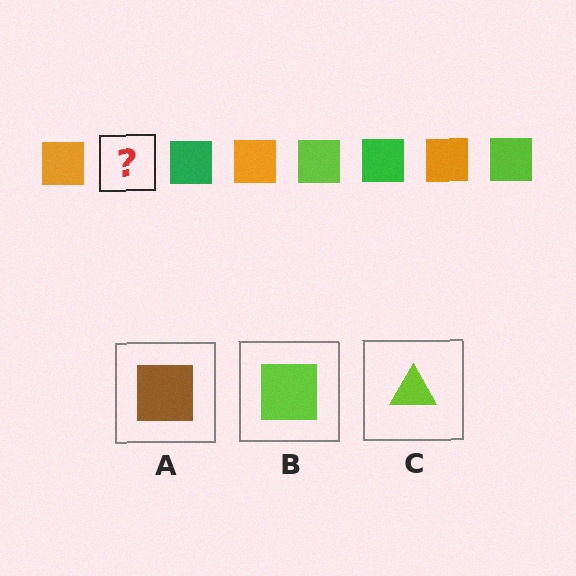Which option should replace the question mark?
Option B.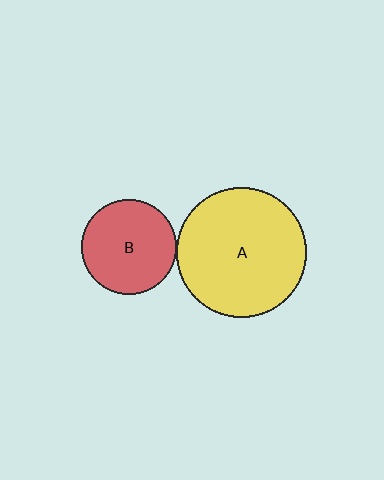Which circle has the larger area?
Circle A (yellow).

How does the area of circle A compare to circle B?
Approximately 1.9 times.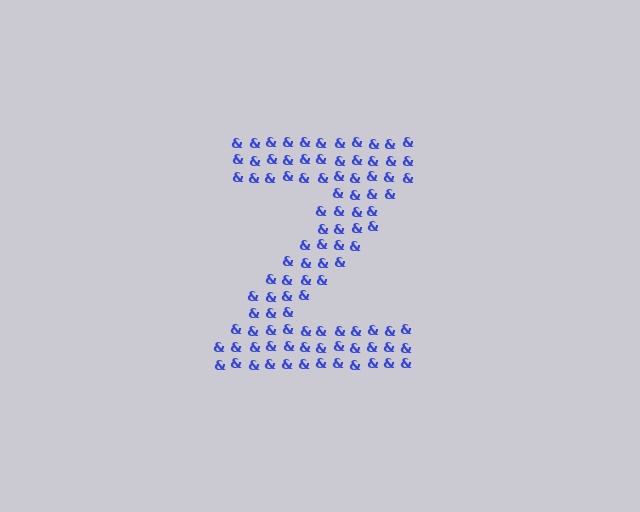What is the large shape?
The large shape is the letter Z.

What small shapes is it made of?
It is made of small ampersands.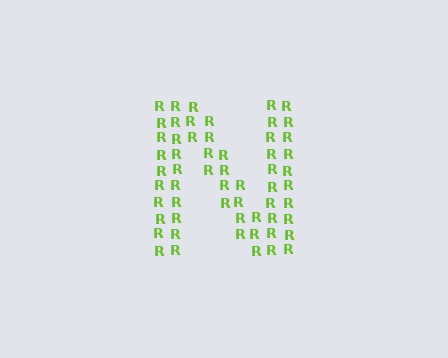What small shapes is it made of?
It is made of small letter R's.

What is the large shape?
The large shape is the letter N.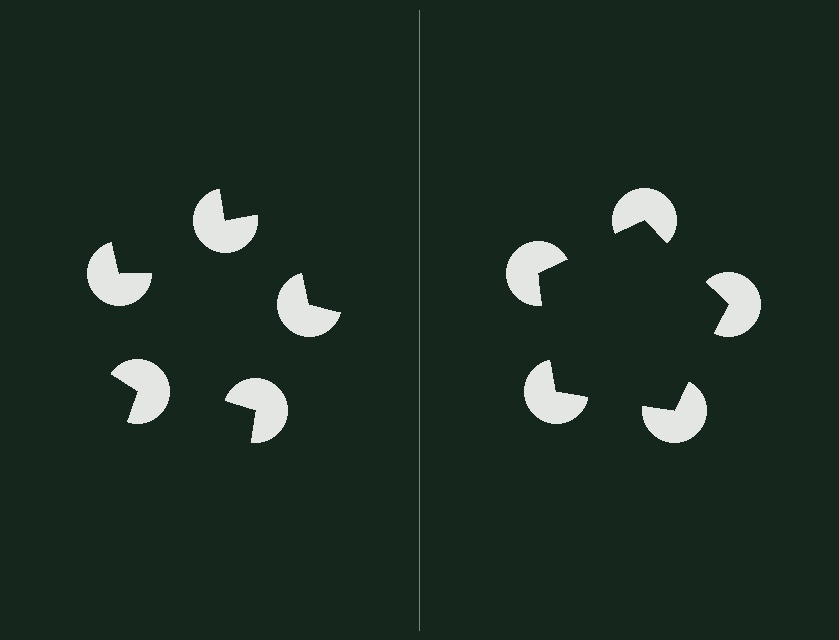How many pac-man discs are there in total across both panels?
10 — 5 on each side.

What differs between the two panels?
The pac-man discs are positioned identically on both sides; only the wedge orientations differ. On the right they align to a pentagon; on the left they are misaligned.